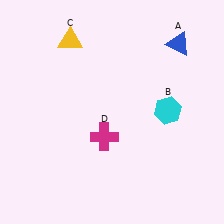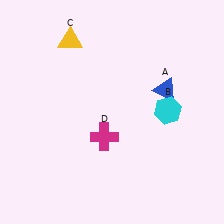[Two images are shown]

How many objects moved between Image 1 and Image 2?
1 object moved between the two images.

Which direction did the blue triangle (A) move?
The blue triangle (A) moved down.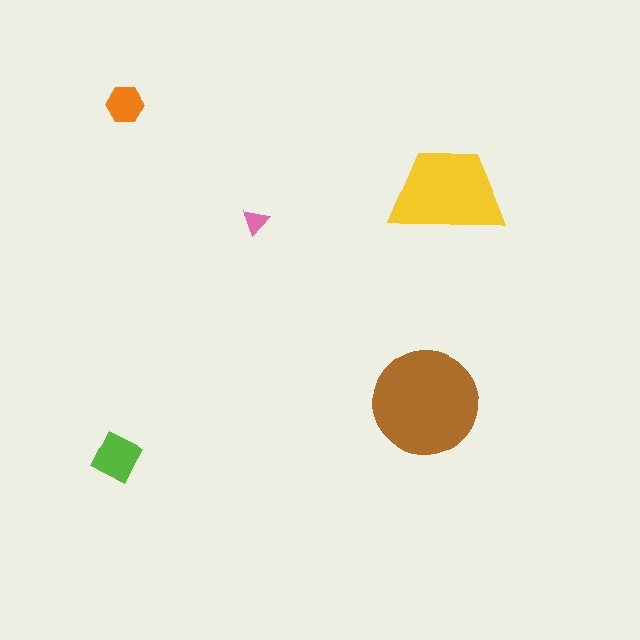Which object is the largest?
The brown circle.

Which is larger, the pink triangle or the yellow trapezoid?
The yellow trapezoid.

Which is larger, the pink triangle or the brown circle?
The brown circle.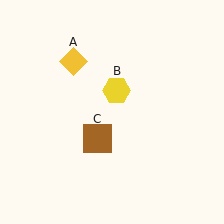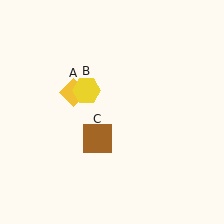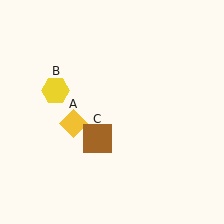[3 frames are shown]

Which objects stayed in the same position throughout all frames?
Brown square (object C) remained stationary.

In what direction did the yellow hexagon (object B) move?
The yellow hexagon (object B) moved left.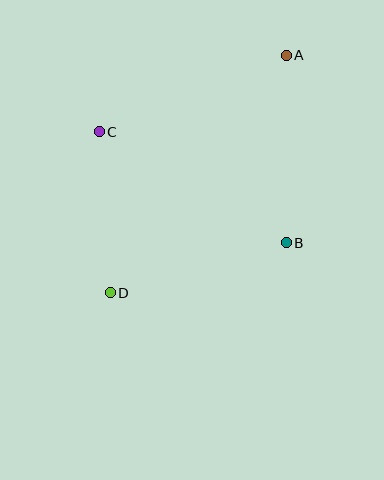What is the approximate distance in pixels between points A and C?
The distance between A and C is approximately 202 pixels.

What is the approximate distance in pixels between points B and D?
The distance between B and D is approximately 183 pixels.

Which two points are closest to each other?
Points C and D are closest to each other.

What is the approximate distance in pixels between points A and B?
The distance between A and B is approximately 187 pixels.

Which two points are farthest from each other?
Points A and D are farthest from each other.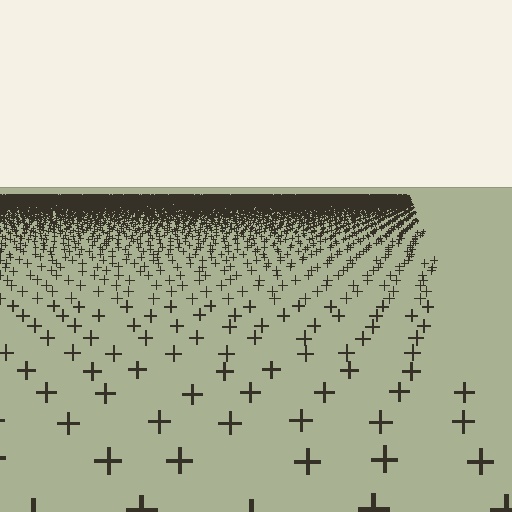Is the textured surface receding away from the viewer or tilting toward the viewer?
The surface is receding away from the viewer. Texture elements get smaller and denser toward the top.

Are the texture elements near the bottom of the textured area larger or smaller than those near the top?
Larger. Near the bottom, elements are closer to the viewer and appear at a bigger on-screen size.